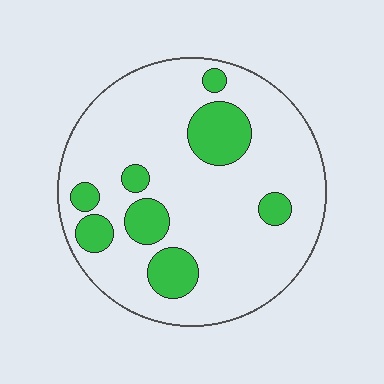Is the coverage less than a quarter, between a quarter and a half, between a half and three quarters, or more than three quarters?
Less than a quarter.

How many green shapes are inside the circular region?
8.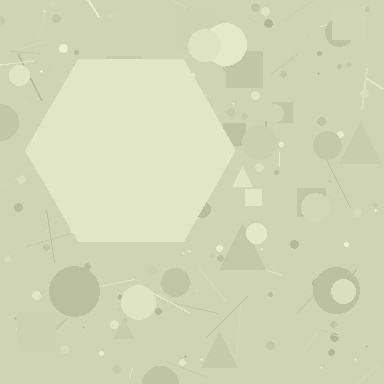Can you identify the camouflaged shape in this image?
The camouflaged shape is a hexagon.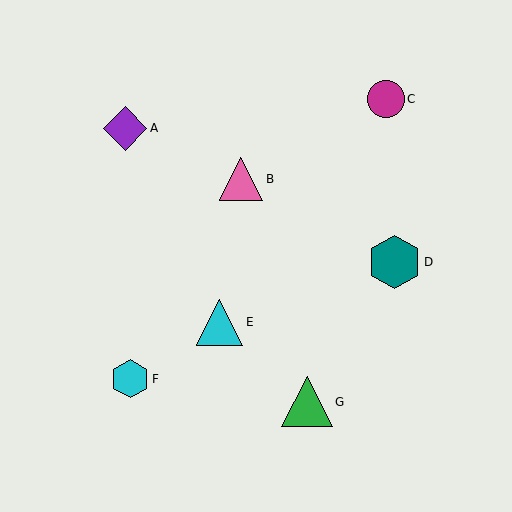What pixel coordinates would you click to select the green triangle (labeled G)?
Click at (307, 402) to select the green triangle G.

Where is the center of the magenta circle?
The center of the magenta circle is at (386, 99).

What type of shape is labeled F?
Shape F is a cyan hexagon.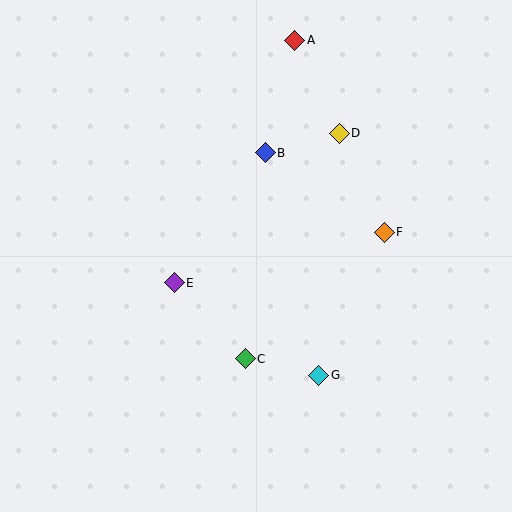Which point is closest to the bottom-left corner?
Point E is closest to the bottom-left corner.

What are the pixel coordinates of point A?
Point A is at (295, 40).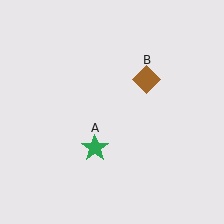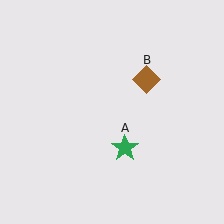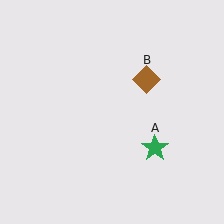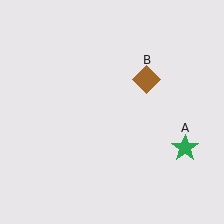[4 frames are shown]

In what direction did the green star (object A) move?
The green star (object A) moved right.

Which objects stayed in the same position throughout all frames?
Brown diamond (object B) remained stationary.